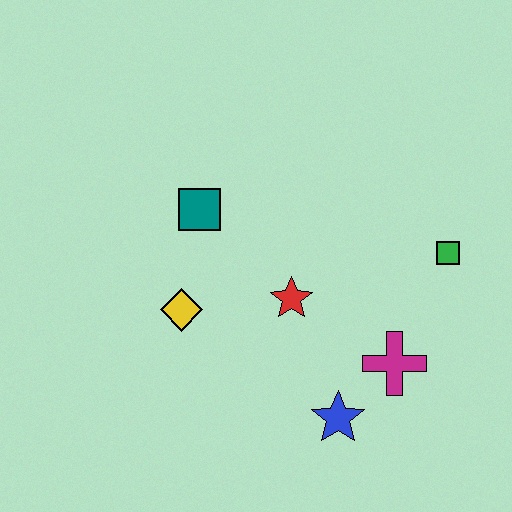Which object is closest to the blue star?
The magenta cross is closest to the blue star.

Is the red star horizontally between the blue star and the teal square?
Yes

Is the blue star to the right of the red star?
Yes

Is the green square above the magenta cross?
Yes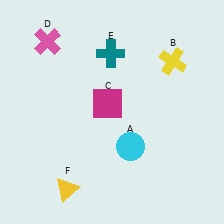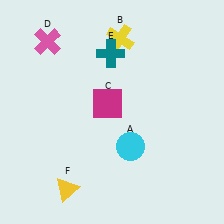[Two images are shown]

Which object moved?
The yellow cross (B) moved left.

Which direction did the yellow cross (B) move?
The yellow cross (B) moved left.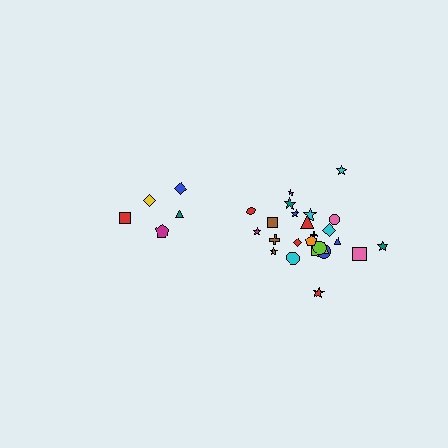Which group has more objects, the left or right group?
The right group.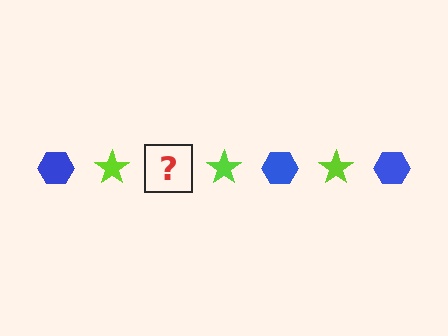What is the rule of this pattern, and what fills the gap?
The rule is that the pattern alternates between blue hexagon and lime star. The gap should be filled with a blue hexagon.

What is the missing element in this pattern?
The missing element is a blue hexagon.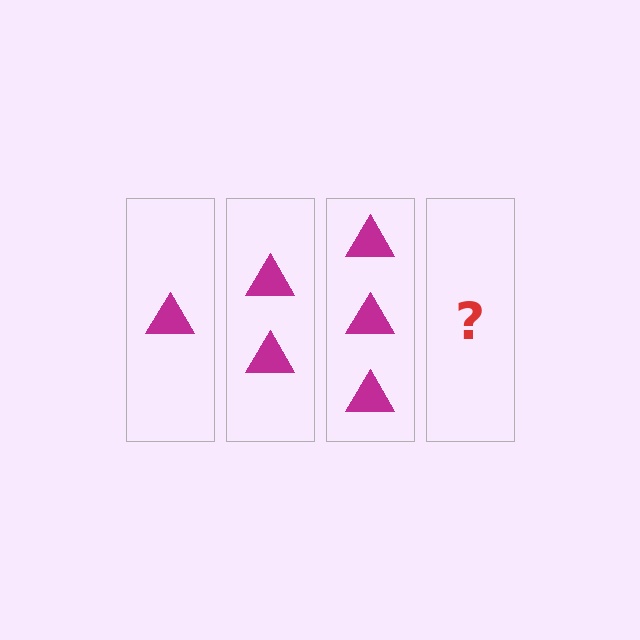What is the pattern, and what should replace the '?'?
The pattern is that each step adds one more triangle. The '?' should be 4 triangles.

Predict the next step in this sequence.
The next step is 4 triangles.